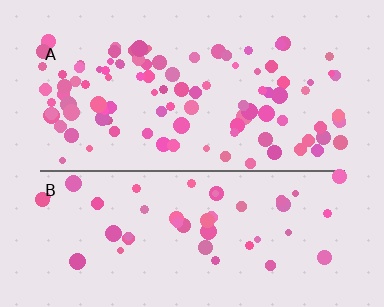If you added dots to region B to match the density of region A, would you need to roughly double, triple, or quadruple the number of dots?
Approximately double.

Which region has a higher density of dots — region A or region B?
A (the top).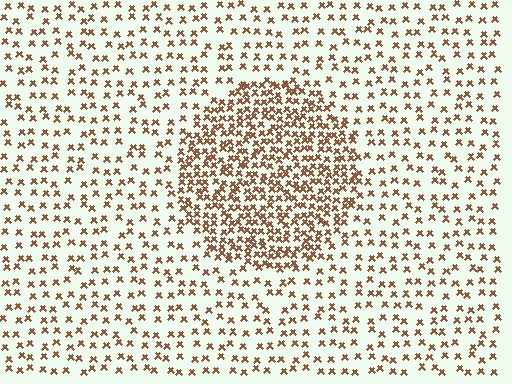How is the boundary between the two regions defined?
The boundary is defined by a change in element density (approximately 2.4x ratio). All elements are the same color, size, and shape.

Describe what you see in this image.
The image contains small brown elements arranged at two different densities. A circle-shaped region is visible where the elements are more densely packed than the surrounding area.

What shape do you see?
I see a circle.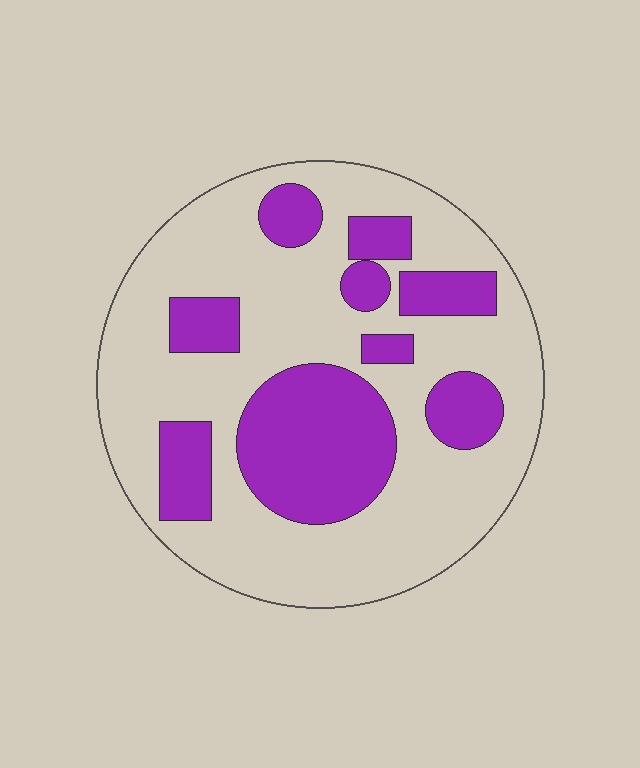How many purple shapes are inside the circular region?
9.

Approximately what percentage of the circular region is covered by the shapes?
Approximately 30%.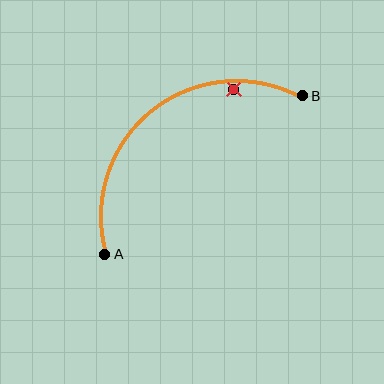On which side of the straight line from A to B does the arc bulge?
The arc bulges above and to the left of the straight line connecting A and B.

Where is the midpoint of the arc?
The arc midpoint is the point on the curve farthest from the straight line joining A and B. It sits above and to the left of that line.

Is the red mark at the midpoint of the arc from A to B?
No — the red mark does not lie on the arc at all. It sits slightly inside the curve.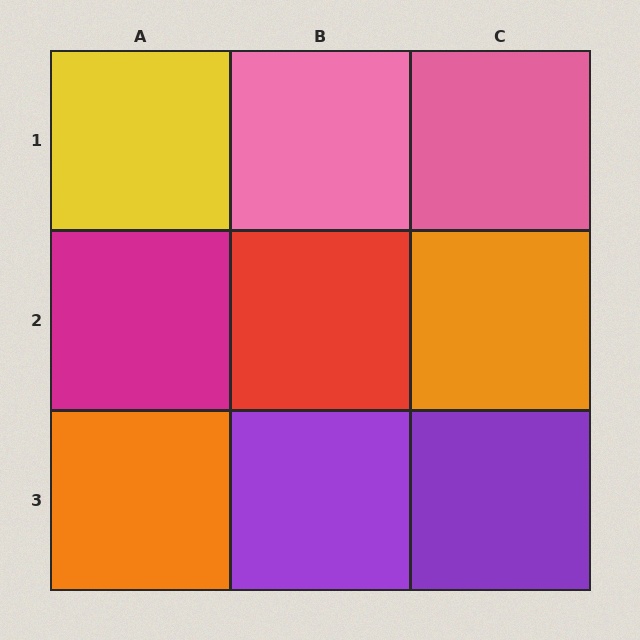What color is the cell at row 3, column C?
Purple.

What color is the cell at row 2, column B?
Red.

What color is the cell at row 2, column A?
Magenta.